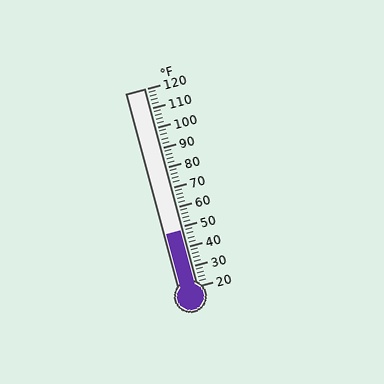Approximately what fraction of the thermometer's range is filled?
The thermometer is filled to approximately 30% of its range.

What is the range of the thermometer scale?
The thermometer scale ranges from 20°F to 120°F.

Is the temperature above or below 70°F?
The temperature is below 70°F.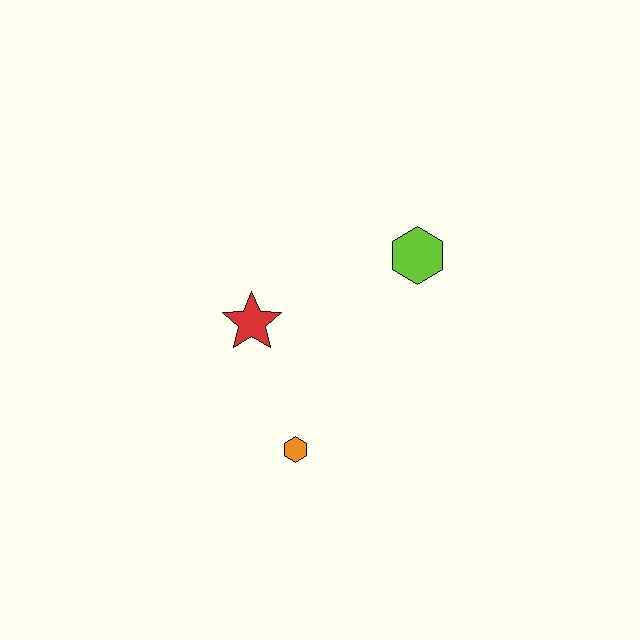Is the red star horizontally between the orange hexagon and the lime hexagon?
No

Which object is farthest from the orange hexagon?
The lime hexagon is farthest from the orange hexagon.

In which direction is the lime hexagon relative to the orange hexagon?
The lime hexagon is above the orange hexagon.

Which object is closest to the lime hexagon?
The red star is closest to the lime hexagon.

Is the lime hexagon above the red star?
Yes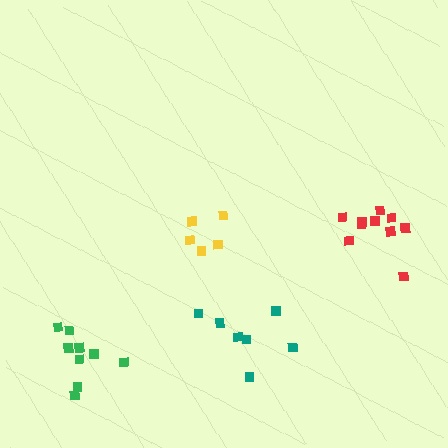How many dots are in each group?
Group 1: 5 dots, Group 2: 10 dots, Group 3: 9 dots, Group 4: 7 dots (31 total).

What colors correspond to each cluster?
The clusters are colored: yellow, red, green, teal.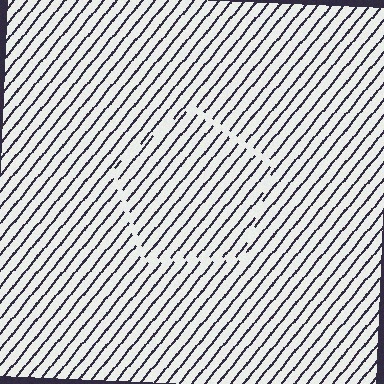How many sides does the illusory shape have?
5 sides — the line-ends trace a pentagon.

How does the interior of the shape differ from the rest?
The interior of the shape contains the same grating, shifted by half a period — the contour is defined by the phase discontinuity where line-ends from the inner and outer gratings abut.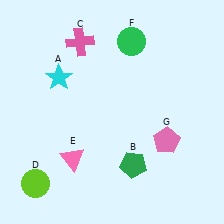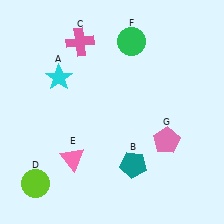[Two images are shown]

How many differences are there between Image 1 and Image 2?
There is 1 difference between the two images.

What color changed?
The pentagon (B) changed from green in Image 1 to teal in Image 2.